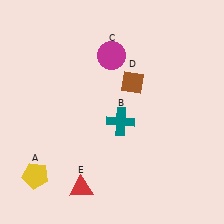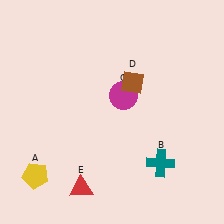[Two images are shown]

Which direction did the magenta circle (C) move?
The magenta circle (C) moved down.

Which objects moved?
The objects that moved are: the teal cross (B), the magenta circle (C).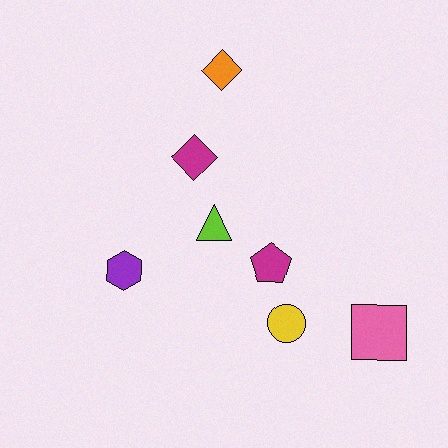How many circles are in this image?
There is 1 circle.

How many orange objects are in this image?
There is 1 orange object.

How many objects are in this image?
There are 7 objects.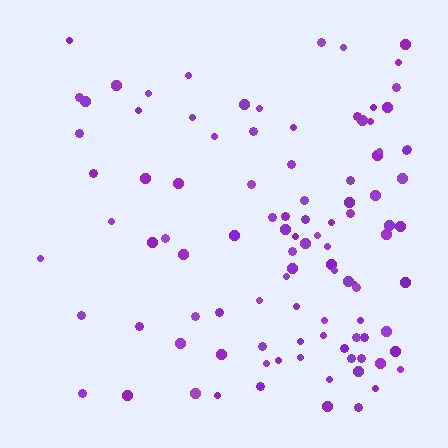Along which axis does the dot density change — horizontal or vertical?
Horizontal.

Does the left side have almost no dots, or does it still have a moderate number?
Still a moderate number, just noticeably fewer than the right.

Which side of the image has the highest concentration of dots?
The right.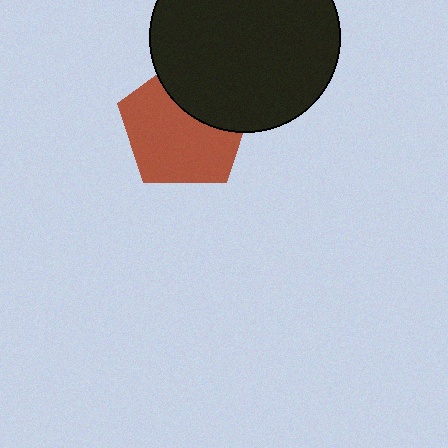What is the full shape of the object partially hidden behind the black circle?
The partially hidden object is a brown pentagon.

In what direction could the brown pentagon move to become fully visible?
The brown pentagon could move down. That would shift it out from behind the black circle entirely.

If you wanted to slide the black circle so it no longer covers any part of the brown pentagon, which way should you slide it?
Slide it up — that is the most direct way to separate the two shapes.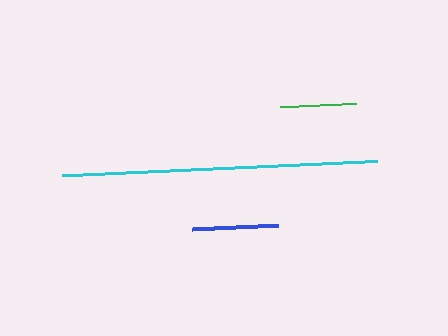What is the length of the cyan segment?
The cyan segment is approximately 315 pixels long.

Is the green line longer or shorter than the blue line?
The blue line is longer than the green line.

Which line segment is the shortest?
The green line is the shortest at approximately 76 pixels.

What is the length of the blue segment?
The blue segment is approximately 85 pixels long.